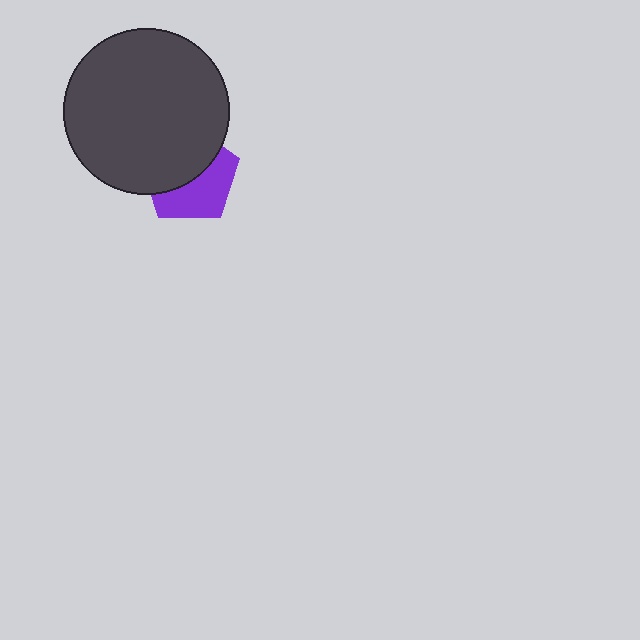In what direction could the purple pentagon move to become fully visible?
The purple pentagon could move down. That would shift it out from behind the dark gray circle entirely.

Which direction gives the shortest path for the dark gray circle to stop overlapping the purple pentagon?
Moving up gives the shortest separation.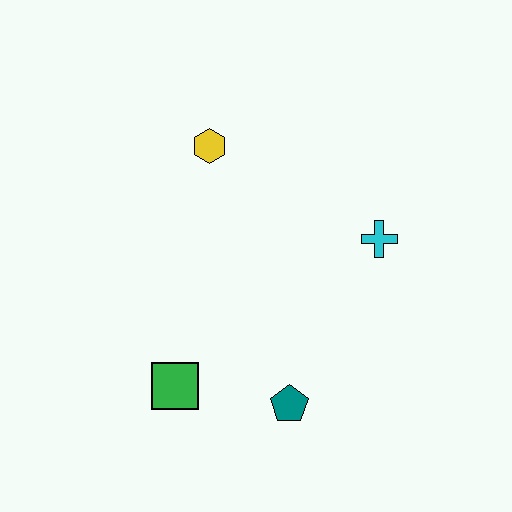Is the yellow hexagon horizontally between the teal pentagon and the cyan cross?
No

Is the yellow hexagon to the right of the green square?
Yes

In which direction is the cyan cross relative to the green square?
The cyan cross is to the right of the green square.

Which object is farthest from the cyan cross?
The green square is farthest from the cyan cross.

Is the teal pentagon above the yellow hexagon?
No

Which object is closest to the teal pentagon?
The green square is closest to the teal pentagon.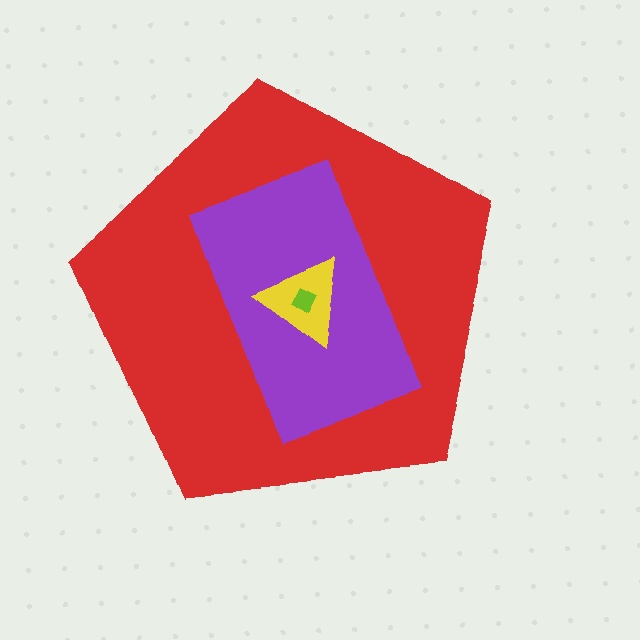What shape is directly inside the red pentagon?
The purple rectangle.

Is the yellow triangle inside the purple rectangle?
Yes.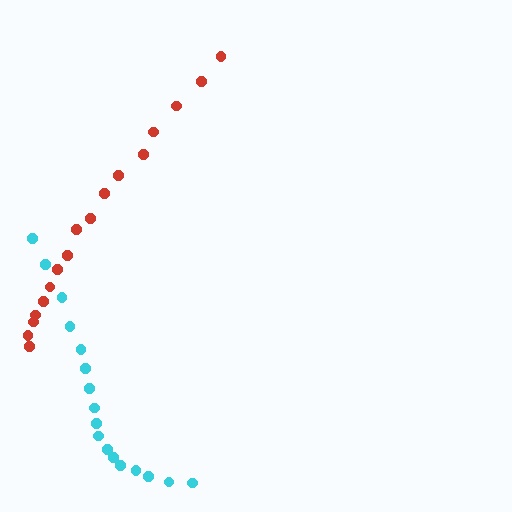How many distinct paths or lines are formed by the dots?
There are 2 distinct paths.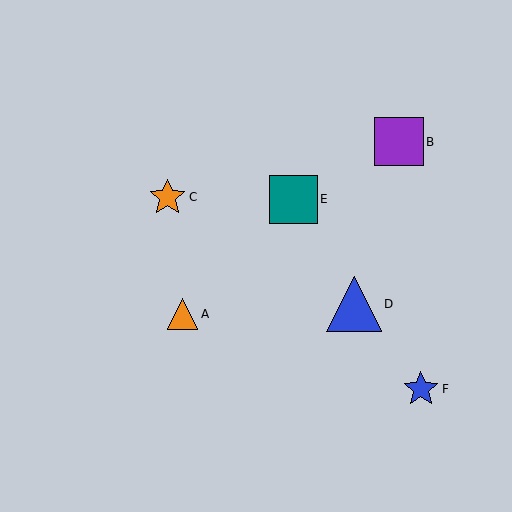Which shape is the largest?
The blue triangle (labeled D) is the largest.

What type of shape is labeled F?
Shape F is a blue star.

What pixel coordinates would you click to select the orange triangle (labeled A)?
Click at (183, 314) to select the orange triangle A.